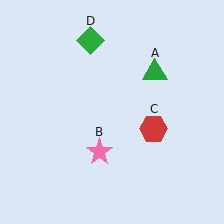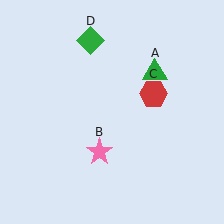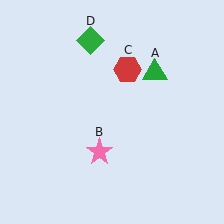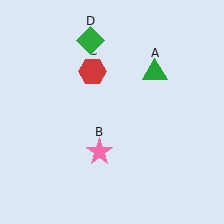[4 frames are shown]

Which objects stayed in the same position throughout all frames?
Green triangle (object A) and pink star (object B) and green diamond (object D) remained stationary.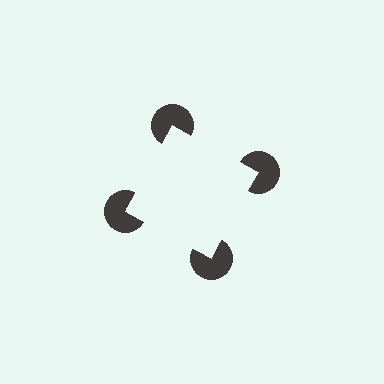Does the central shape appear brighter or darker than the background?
It typically appears slightly brighter than the background, even though no actual brightness change is drawn.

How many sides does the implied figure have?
4 sides.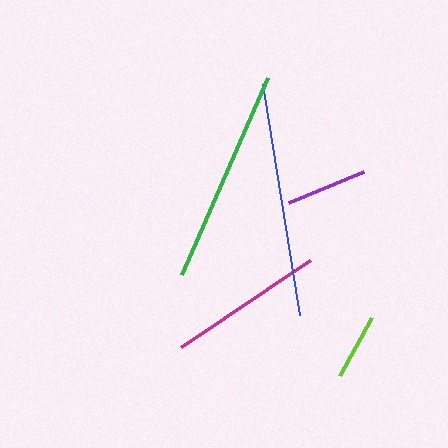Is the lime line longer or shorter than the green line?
The green line is longer than the lime line.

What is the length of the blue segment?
The blue segment is approximately 233 pixels long.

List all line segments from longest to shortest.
From longest to shortest: blue, green, magenta, purple, lime.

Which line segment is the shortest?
The lime line is the shortest at approximately 66 pixels.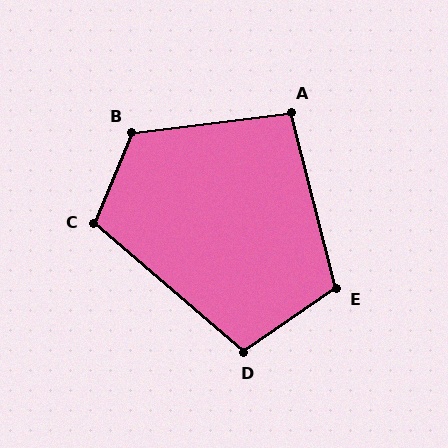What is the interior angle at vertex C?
Approximately 108 degrees (obtuse).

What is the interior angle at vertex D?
Approximately 105 degrees (obtuse).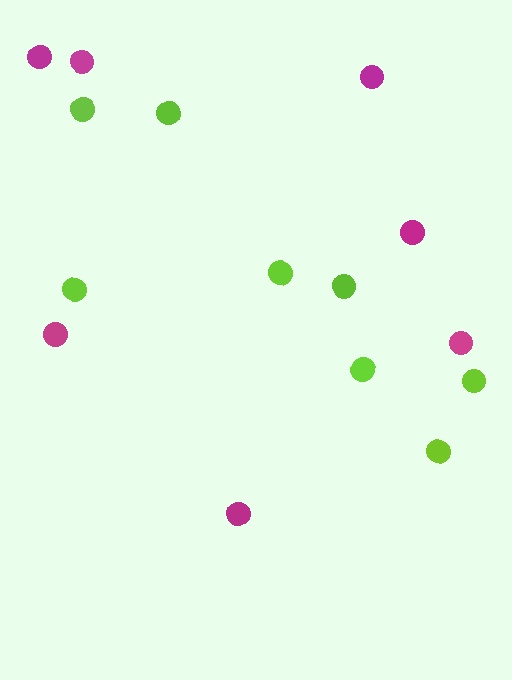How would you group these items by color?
There are 2 groups: one group of magenta circles (7) and one group of lime circles (8).